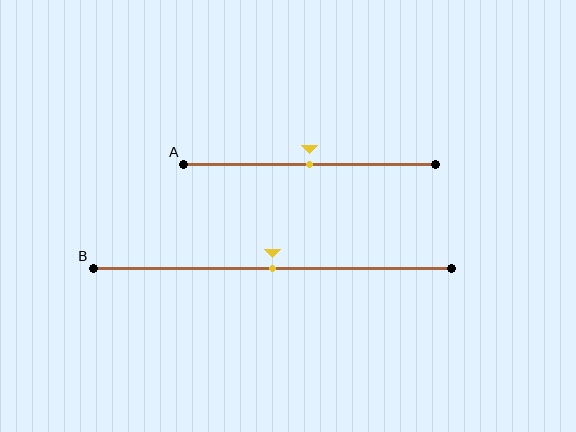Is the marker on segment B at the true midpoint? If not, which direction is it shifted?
Yes, the marker on segment B is at the true midpoint.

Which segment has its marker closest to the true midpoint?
Segment A has its marker closest to the true midpoint.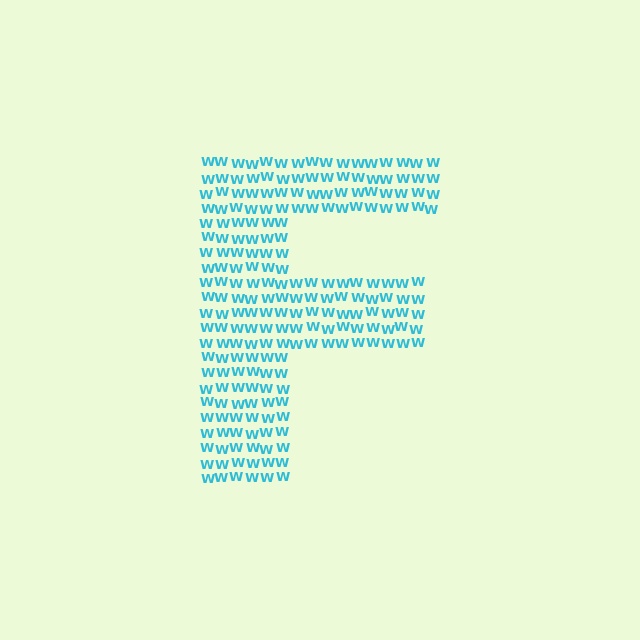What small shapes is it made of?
It is made of small letter W's.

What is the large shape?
The large shape is the letter F.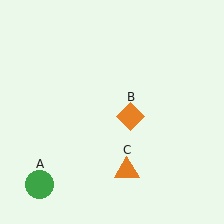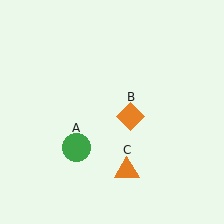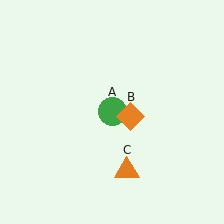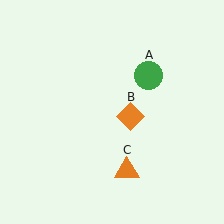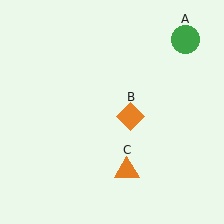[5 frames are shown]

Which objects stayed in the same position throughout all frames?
Orange diamond (object B) and orange triangle (object C) remained stationary.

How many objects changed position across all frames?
1 object changed position: green circle (object A).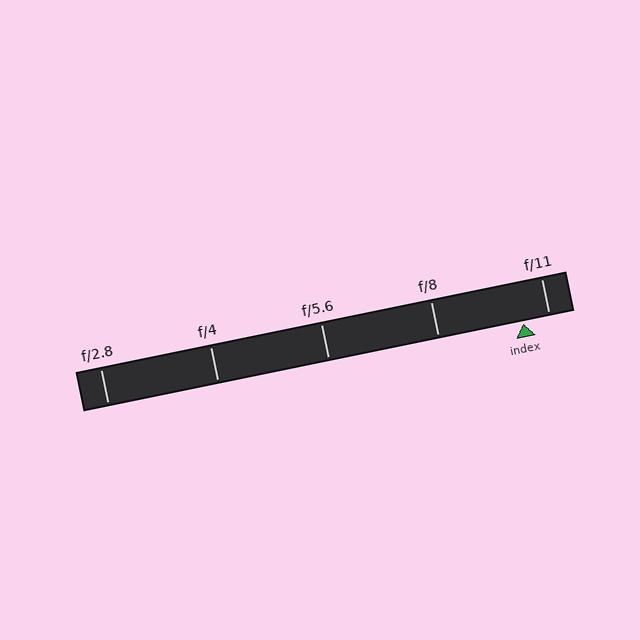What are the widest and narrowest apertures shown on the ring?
The widest aperture shown is f/2.8 and the narrowest is f/11.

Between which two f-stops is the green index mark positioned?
The index mark is between f/8 and f/11.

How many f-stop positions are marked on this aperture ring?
There are 5 f-stop positions marked.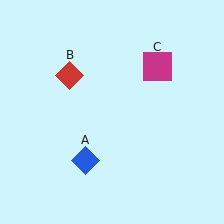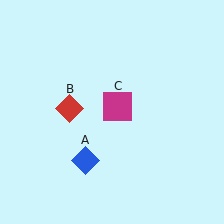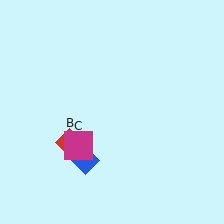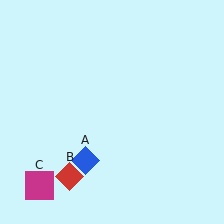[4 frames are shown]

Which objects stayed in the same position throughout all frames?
Blue diamond (object A) remained stationary.